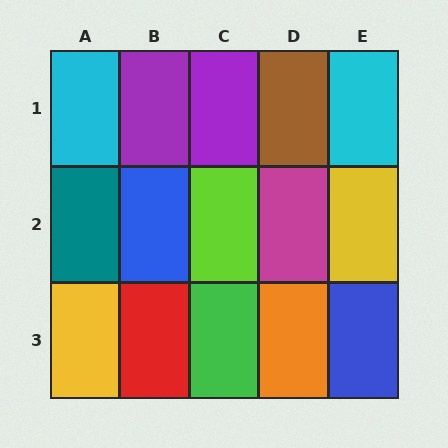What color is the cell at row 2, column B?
Blue.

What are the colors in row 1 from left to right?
Cyan, purple, purple, brown, cyan.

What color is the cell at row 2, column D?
Magenta.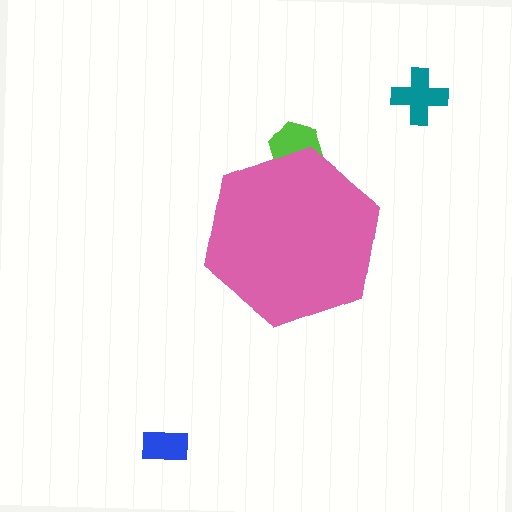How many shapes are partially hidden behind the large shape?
1 shape is partially hidden.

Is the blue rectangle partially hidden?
No, the blue rectangle is fully visible.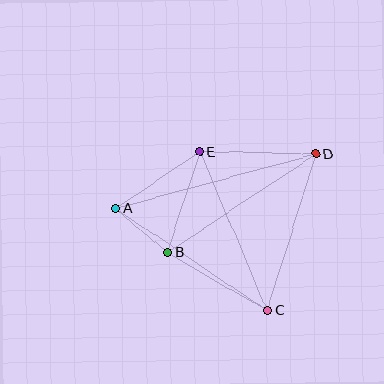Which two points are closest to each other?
Points A and B are closest to each other.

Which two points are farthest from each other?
Points A and D are farthest from each other.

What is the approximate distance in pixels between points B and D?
The distance between B and D is approximately 178 pixels.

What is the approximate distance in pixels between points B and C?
The distance between B and C is approximately 115 pixels.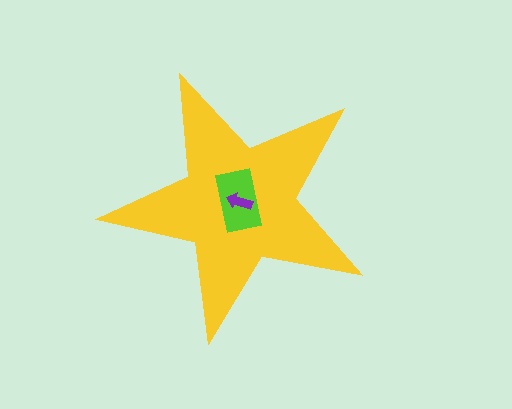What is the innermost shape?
The purple arrow.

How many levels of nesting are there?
3.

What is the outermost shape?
The yellow star.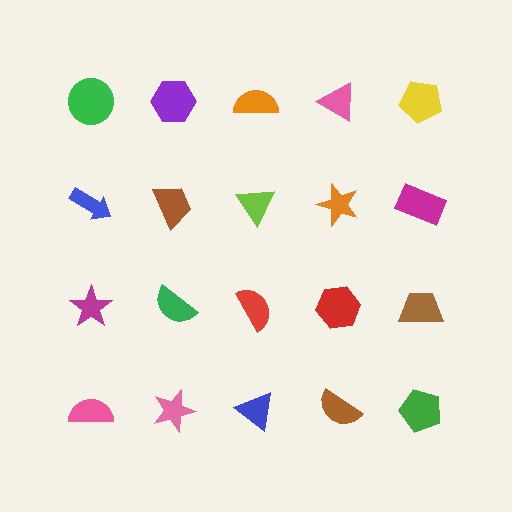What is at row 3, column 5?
A brown trapezoid.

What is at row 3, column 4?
A red hexagon.